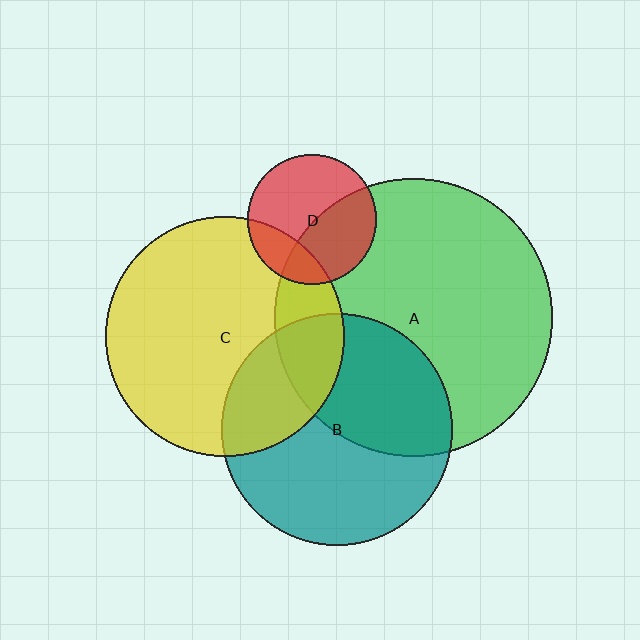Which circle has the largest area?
Circle A (green).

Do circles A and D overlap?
Yes.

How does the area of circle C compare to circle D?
Approximately 3.4 times.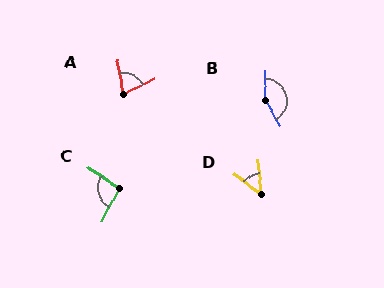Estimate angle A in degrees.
Approximately 74 degrees.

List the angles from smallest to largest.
D (48°), A (74°), C (96°), B (149°).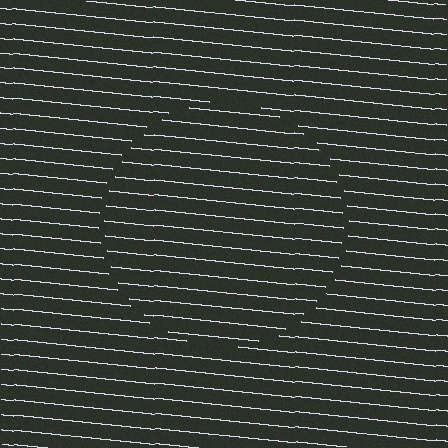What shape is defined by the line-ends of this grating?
An illusory circle. The interior of the shape contains the same grating, shifted by half a period — the contour is defined by the phase discontinuity where line-ends from the inner and outer gratings abut.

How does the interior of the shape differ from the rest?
The interior of the shape contains the same grating, shifted by half a period — the contour is defined by the phase discontinuity where line-ends from the inner and outer gratings abut.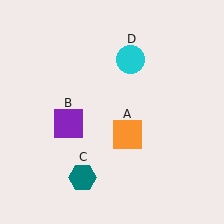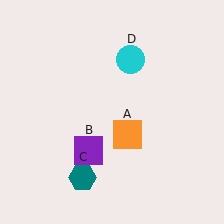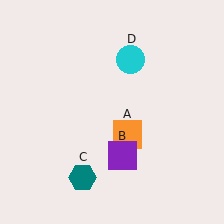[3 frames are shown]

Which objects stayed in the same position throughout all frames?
Orange square (object A) and teal hexagon (object C) and cyan circle (object D) remained stationary.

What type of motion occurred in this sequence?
The purple square (object B) rotated counterclockwise around the center of the scene.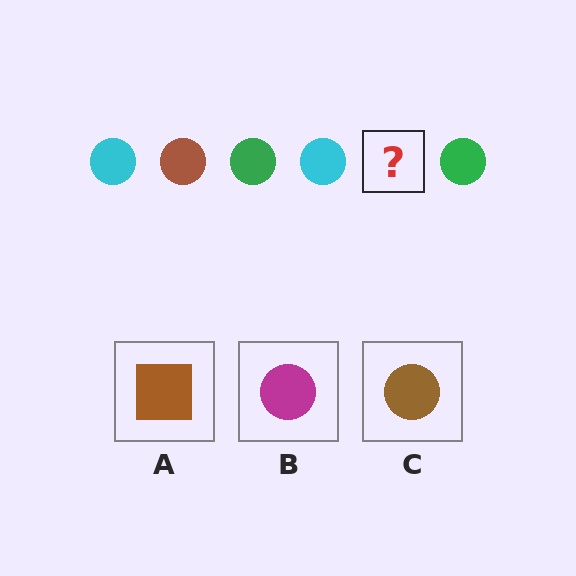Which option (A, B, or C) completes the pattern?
C.